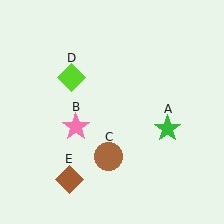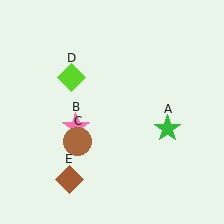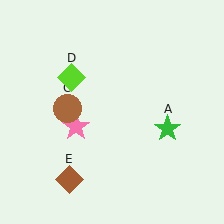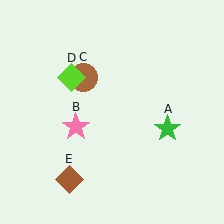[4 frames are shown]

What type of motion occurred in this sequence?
The brown circle (object C) rotated clockwise around the center of the scene.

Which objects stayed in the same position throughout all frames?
Green star (object A) and pink star (object B) and lime diamond (object D) and brown diamond (object E) remained stationary.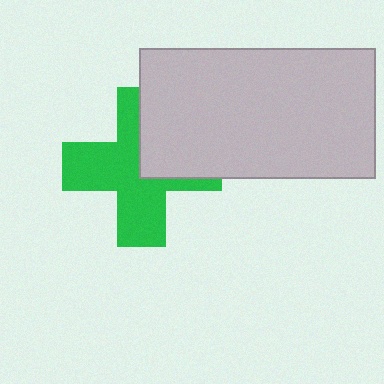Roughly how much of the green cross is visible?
Most of it is visible (roughly 66%).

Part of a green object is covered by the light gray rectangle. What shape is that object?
It is a cross.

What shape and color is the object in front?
The object in front is a light gray rectangle.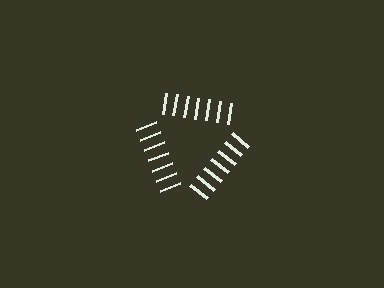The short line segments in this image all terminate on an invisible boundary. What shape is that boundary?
An illusory triangle — the line segments terminate on its edges but no continuous stroke is drawn.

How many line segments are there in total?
21 — 7 along each of the 3 edges.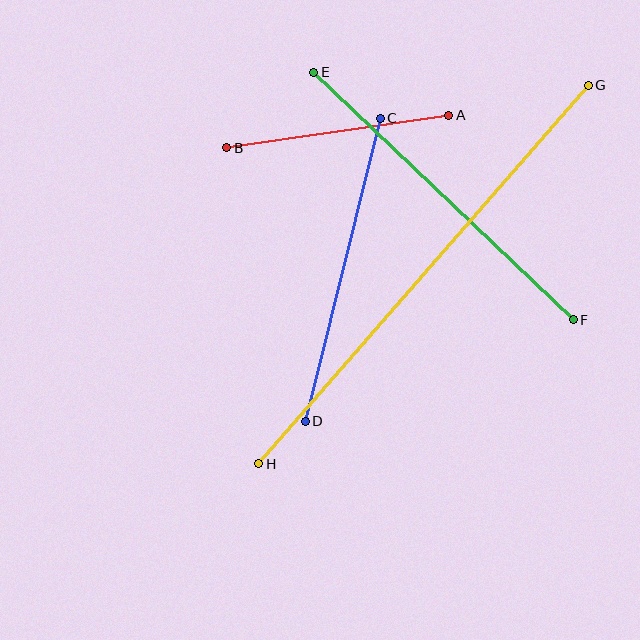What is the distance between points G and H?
The distance is approximately 502 pixels.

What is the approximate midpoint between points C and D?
The midpoint is at approximately (343, 270) pixels.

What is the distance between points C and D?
The distance is approximately 312 pixels.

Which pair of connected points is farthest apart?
Points G and H are farthest apart.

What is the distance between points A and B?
The distance is approximately 224 pixels.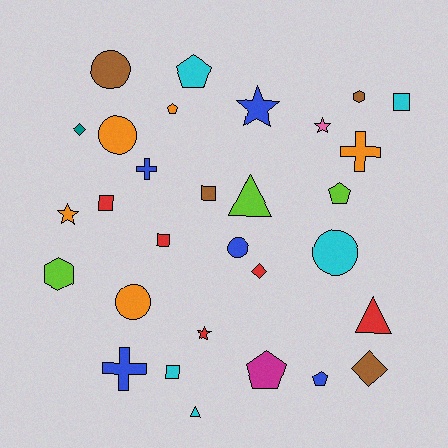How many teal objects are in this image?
There is 1 teal object.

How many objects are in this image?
There are 30 objects.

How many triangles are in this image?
There are 3 triangles.